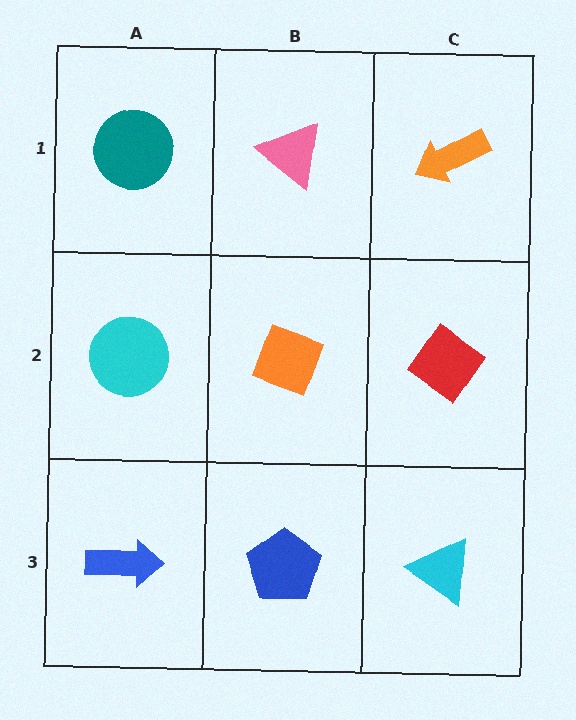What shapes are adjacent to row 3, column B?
An orange diamond (row 2, column B), a blue arrow (row 3, column A), a cyan triangle (row 3, column C).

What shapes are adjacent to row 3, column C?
A red diamond (row 2, column C), a blue pentagon (row 3, column B).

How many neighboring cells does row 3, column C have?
2.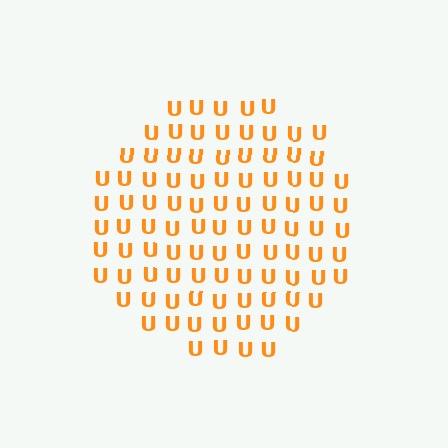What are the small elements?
The small elements are letter U's.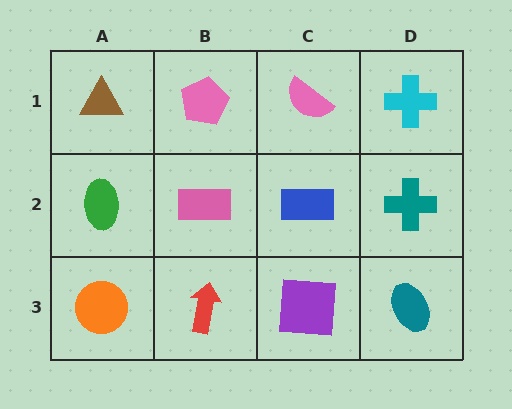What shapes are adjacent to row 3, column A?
A green ellipse (row 2, column A), a red arrow (row 3, column B).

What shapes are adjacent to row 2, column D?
A cyan cross (row 1, column D), a teal ellipse (row 3, column D), a blue rectangle (row 2, column C).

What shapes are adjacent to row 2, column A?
A brown triangle (row 1, column A), an orange circle (row 3, column A), a pink rectangle (row 2, column B).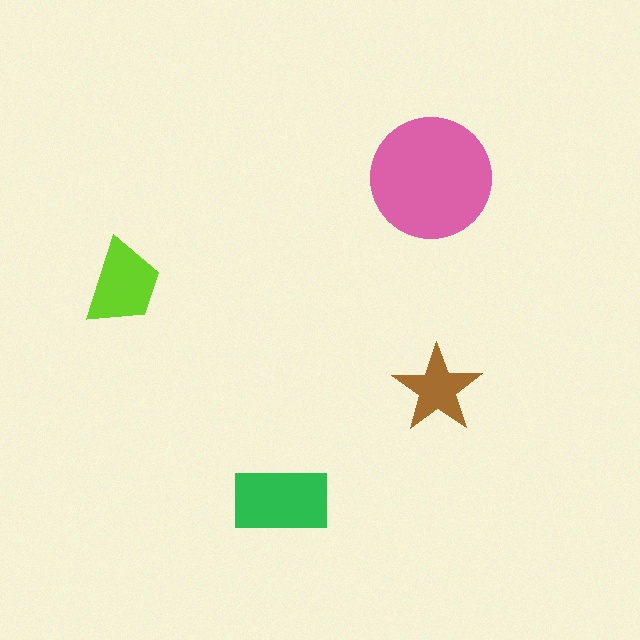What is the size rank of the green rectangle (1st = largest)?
2nd.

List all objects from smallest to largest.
The brown star, the lime trapezoid, the green rectangle, the pink circle.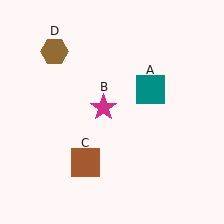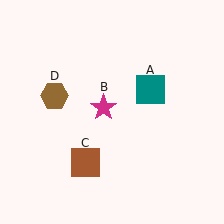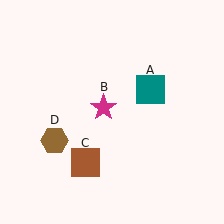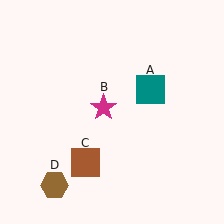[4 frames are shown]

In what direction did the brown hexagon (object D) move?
The brown hexagon (object D) moved down.